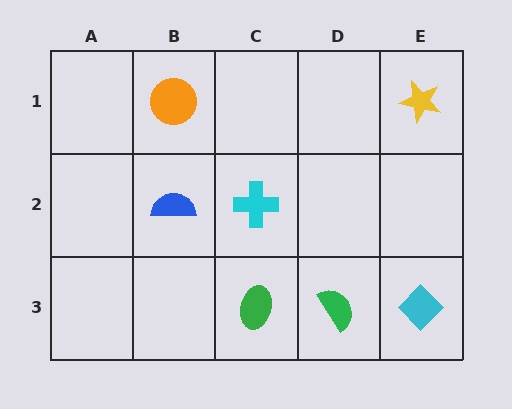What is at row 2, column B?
A blue semicircle.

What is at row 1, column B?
An orange circle.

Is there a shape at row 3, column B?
No, that cell is empty.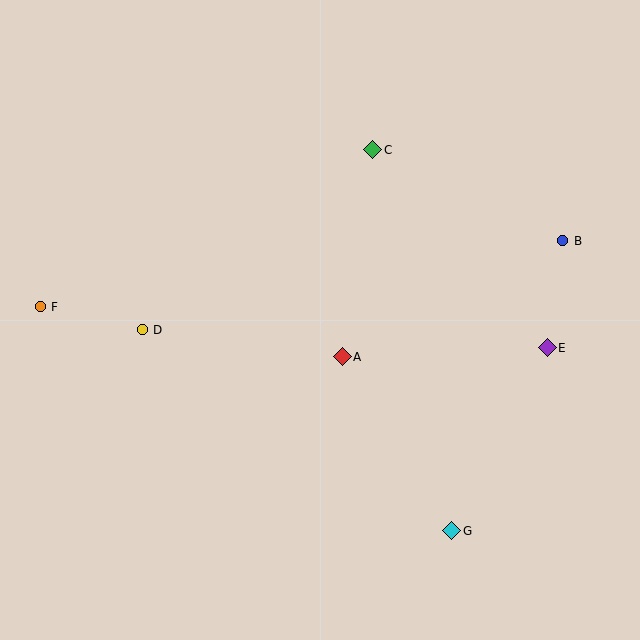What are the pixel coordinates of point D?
Point D is at (142, 330).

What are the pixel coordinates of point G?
Point G is at (452, 531).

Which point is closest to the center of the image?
Point A at (342, 357) is closest to the center.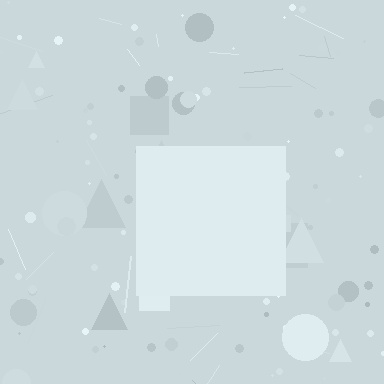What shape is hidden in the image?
A square is hidden in the image.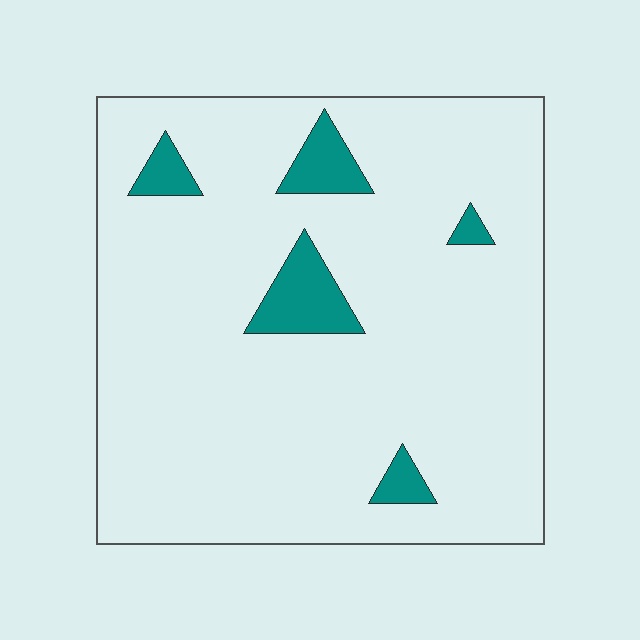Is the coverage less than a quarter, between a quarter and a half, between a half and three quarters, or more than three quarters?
Less than a quarter.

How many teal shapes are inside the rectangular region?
5.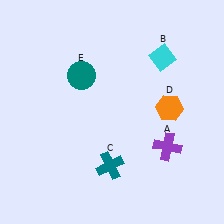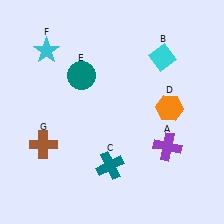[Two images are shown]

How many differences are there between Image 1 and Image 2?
There are 2 differences between the two images.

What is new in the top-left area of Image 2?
A cyan star (F) was added in the top-left area of Image 2.